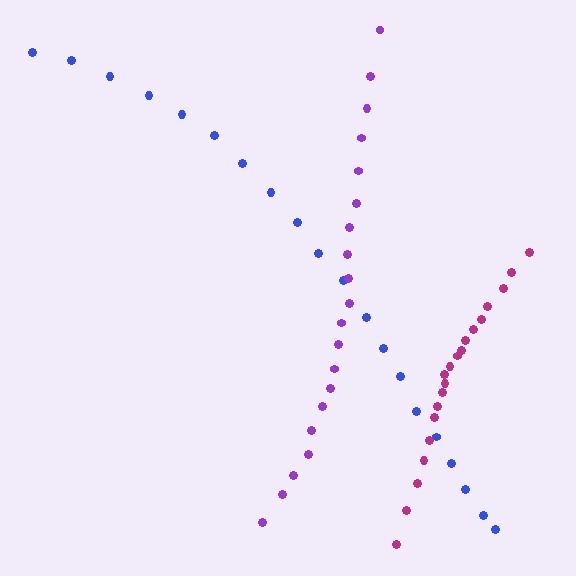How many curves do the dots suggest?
There are 3 distinct paths.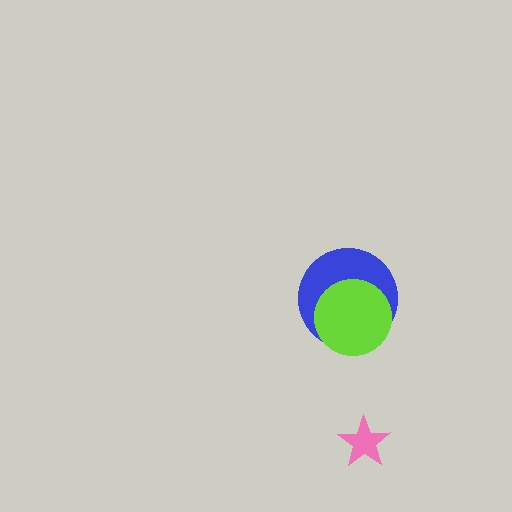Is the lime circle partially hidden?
No, no other shape covers it.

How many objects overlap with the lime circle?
1 object overlaps with the lime circle.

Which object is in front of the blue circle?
The lime circle is in front of the blue circle.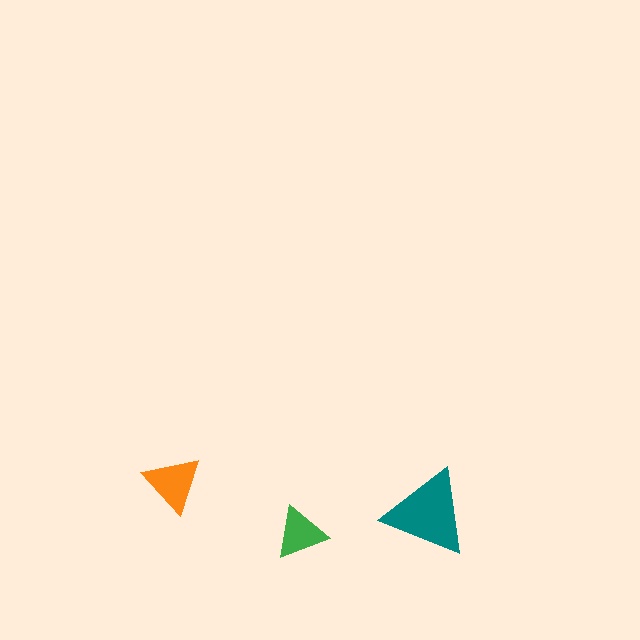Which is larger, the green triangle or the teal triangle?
The teal one.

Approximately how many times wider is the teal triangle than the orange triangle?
About 1.5 times wider.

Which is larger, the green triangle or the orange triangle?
The orange one.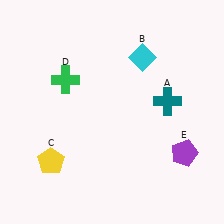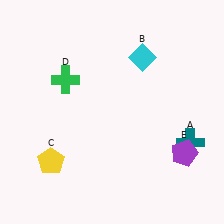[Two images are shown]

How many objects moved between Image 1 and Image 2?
1 object moved between the two images.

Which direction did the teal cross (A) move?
The teal cross (A) moved down.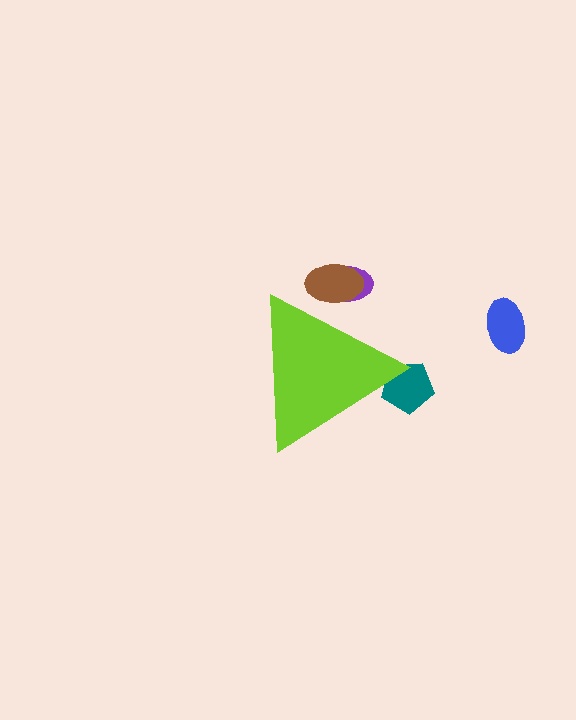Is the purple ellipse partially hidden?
Yes, the purple ellipse is partially hidden behind the lime triangle.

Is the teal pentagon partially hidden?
Yes, the teal pentagon is partially hidden behind the lime triangle.